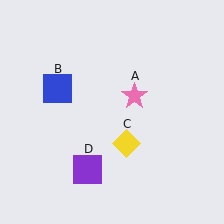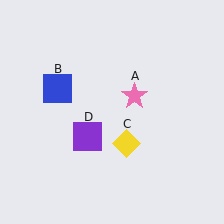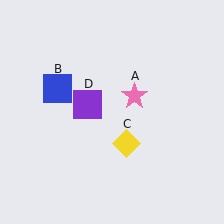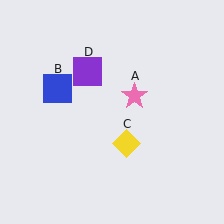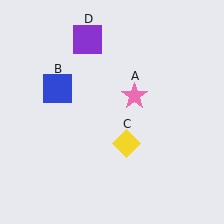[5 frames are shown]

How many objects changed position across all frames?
1 object changed position: purple square (object D).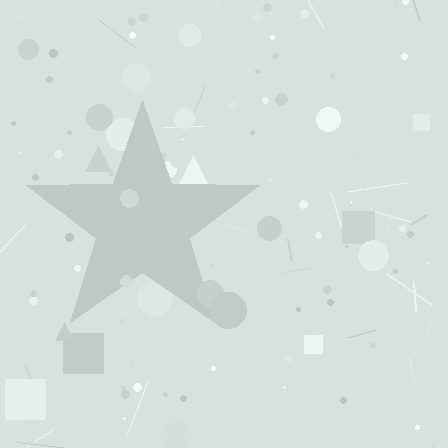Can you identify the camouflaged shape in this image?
The camouflaged shape is a star.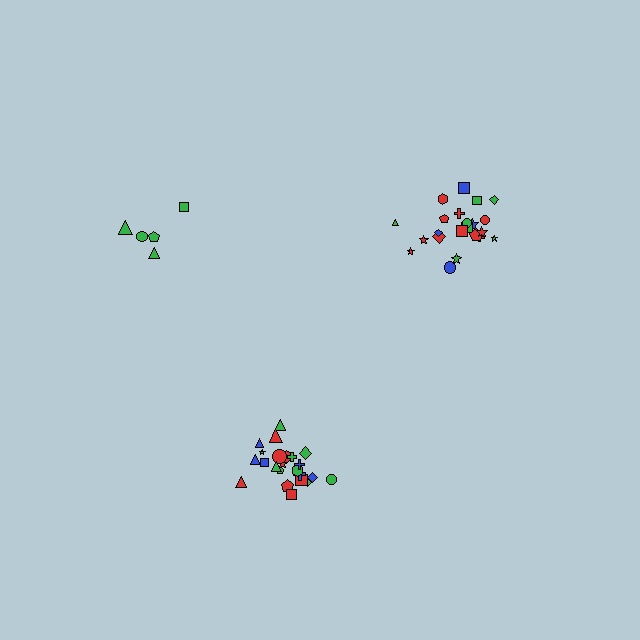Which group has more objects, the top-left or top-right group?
The top-right group.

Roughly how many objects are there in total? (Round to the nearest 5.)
Roughly 50 objects in total.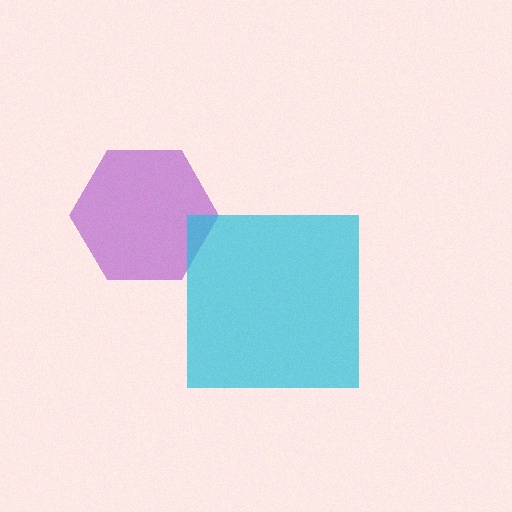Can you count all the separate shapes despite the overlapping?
Yes, there are 2 separate shapes.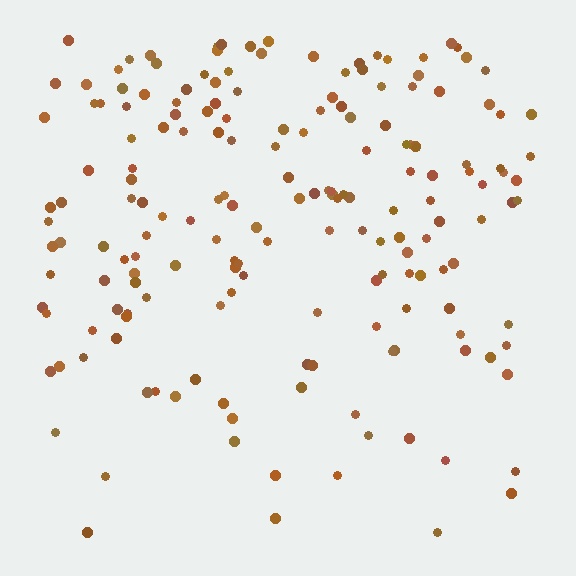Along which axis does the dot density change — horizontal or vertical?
Vertical.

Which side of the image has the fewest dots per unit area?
The bottom.